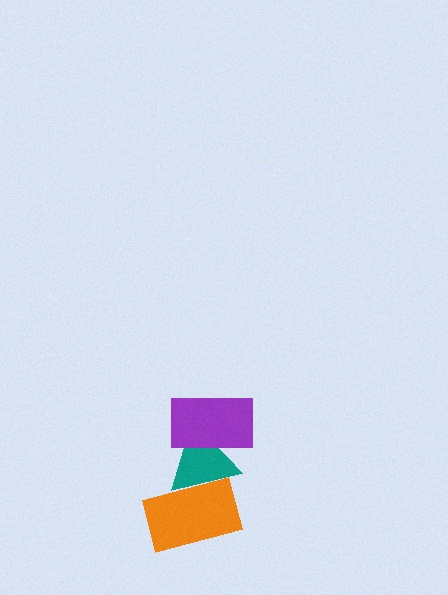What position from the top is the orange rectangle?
The orange rectangle is 3rd from the top.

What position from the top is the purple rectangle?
The purple rectangle is 1st from the top.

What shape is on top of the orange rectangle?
The teal triangle is on top of the orange rectangle.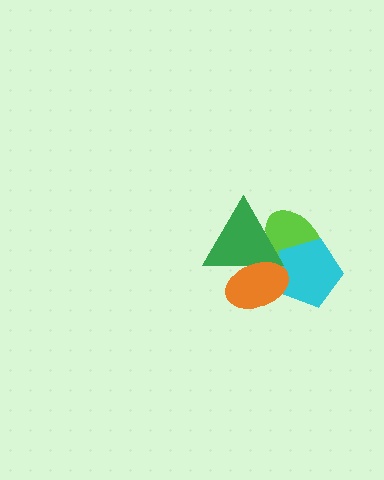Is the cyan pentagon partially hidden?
Yes, it is partially covered by another shape.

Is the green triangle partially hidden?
Yes, it is partially covered by another shape.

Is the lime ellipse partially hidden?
Yes, it is partially covered by another shape.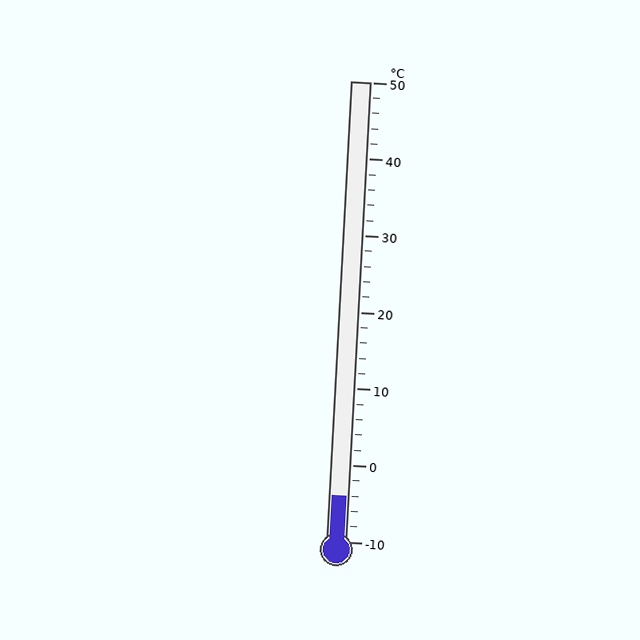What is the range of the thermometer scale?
The thermometer scale ranges from -10°C to 50°C.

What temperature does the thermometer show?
The thermometer shows approximately -4°C.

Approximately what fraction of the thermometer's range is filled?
The thermometer is filled to approximately 10% of its range.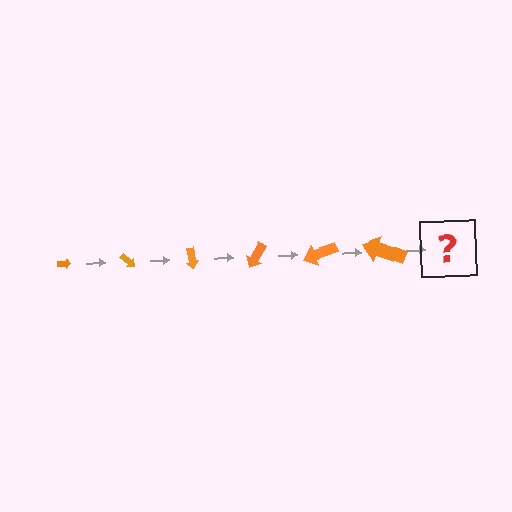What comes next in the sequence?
The next element should be an arrow, larger than the previous one and rotated 240 degrees from the start.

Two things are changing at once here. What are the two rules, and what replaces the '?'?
The two rules are that the arrow grows larger each step and it rotates 40 degrees each step. The '?' should be an arrow, larger than the previous one and rotated 240 degrees from the start.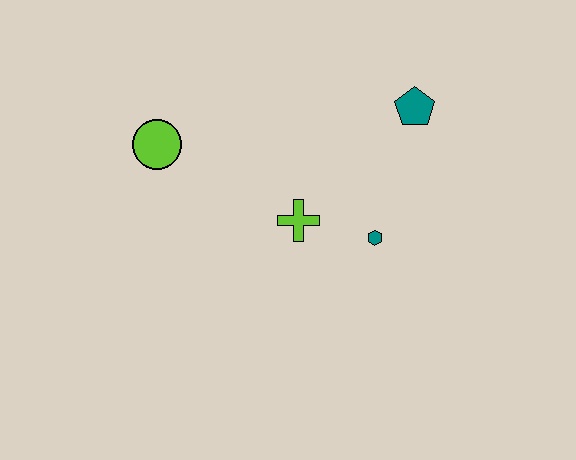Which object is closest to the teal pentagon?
The teal hexagon is closest to the teal pentagon.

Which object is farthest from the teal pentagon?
The lime circle is farthest from the teal pentagon.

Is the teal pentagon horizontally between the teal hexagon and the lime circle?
No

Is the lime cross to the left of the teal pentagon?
Yes